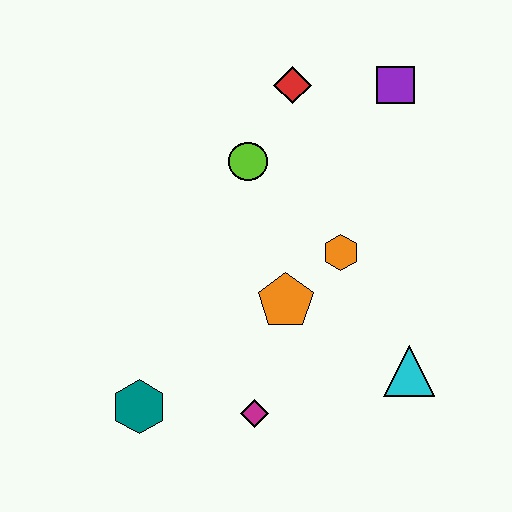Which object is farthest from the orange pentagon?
The purple square is farthest from the orange pentagon.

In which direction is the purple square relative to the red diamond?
The purple square is to the right of the red diamond.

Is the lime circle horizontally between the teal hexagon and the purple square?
Yes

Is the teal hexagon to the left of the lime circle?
Yes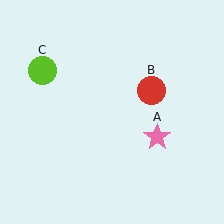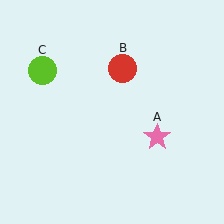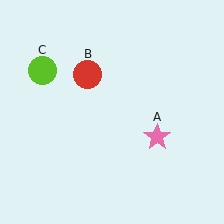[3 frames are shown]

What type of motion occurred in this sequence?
The red circle (object B) rotated counterclockwise around the center of the scene.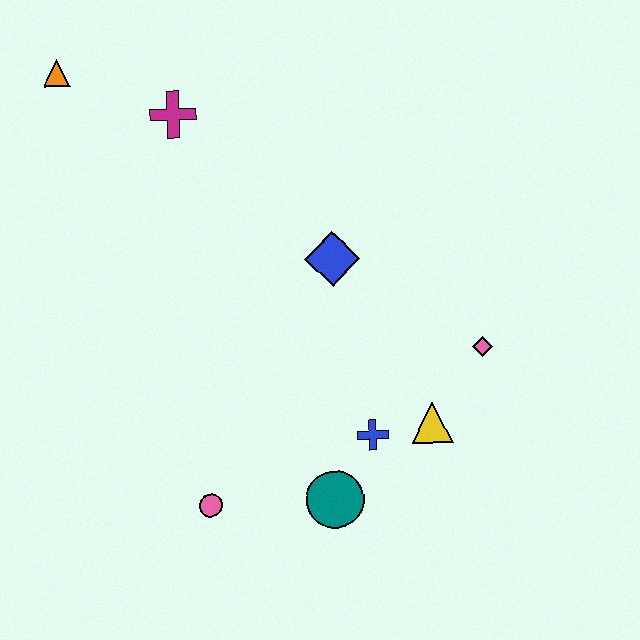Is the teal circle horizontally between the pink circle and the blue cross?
Yes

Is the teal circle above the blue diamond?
No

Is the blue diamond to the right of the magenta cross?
Yes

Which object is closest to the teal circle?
The blue cross is closest to the teal circle.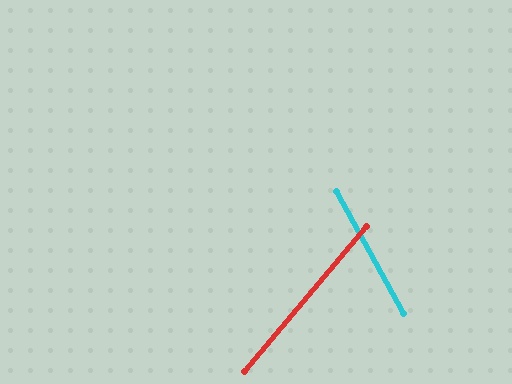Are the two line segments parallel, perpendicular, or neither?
Neither parallel nor perpendicular — they differ by about 69°.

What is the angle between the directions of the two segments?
Approximately 69 degrees.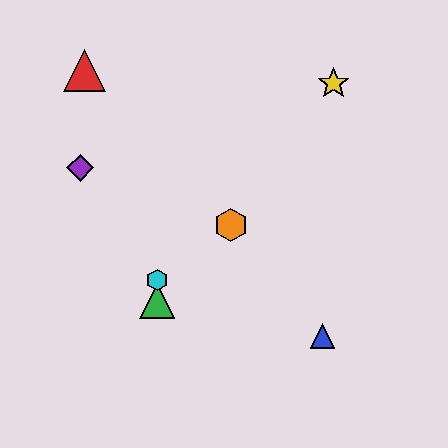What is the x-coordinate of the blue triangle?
The blue triangle is at x≈323.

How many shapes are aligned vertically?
2 shapes (the green triangle, the cyan hexagon) are aligned vertically.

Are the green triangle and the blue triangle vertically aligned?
No, the green triangle is at x≈157 and the blue triangle is at x≈323.